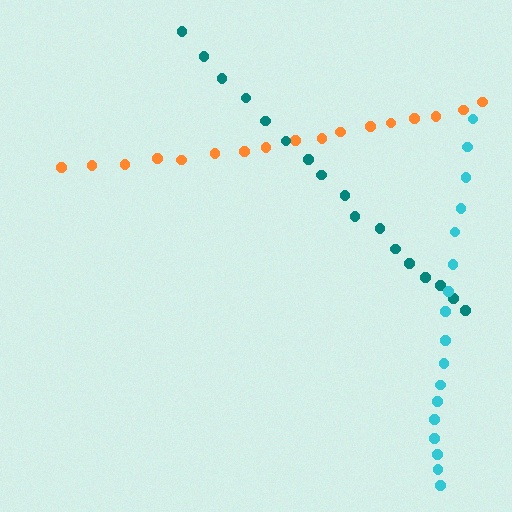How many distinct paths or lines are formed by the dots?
There are 3 distinct paths.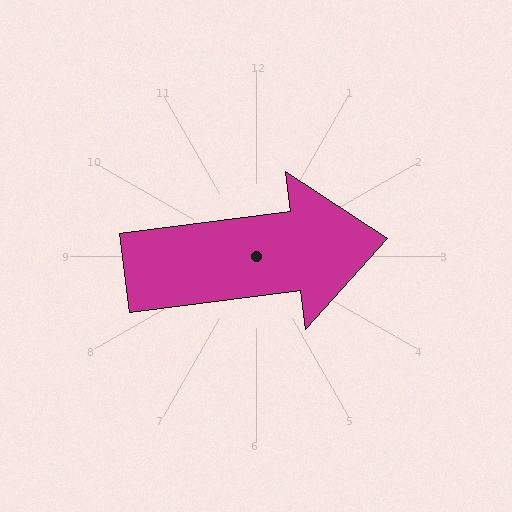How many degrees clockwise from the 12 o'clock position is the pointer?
Approximately 83 degrees.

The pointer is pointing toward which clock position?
Roughly 3 o'clock.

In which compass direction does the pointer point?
East.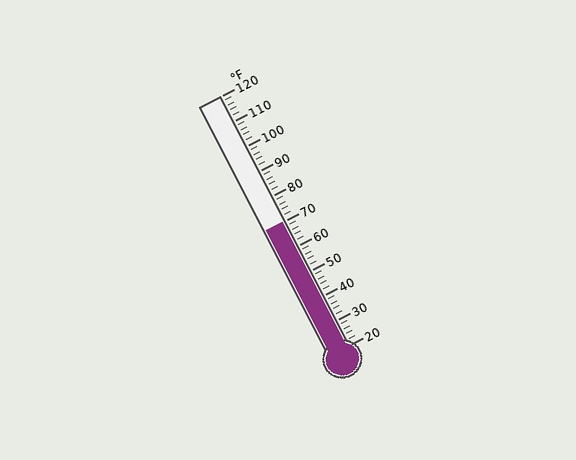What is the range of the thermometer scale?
The thermometer scale ranges from 20°F to 120°F.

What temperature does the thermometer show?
The thermometer shows approximately 70°F.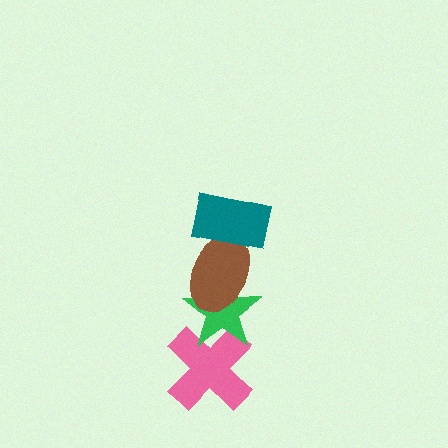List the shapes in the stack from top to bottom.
From top to bottom: the teal rectangle, the brown ellipse, the green star, the pink cross.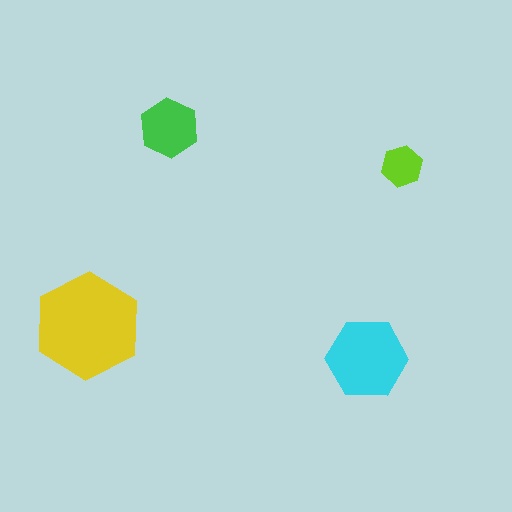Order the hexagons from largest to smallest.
the yellow one, the cyan one, the green one, the lime one.